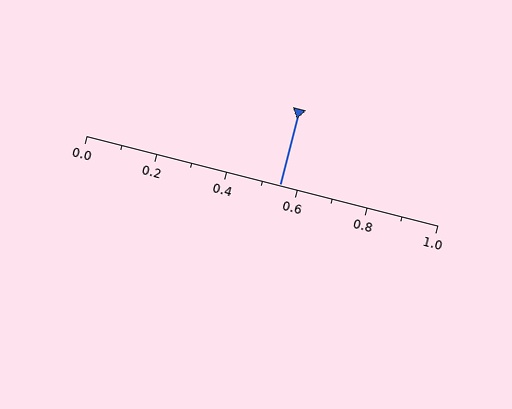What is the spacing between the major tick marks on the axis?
The major ticks are spaced 0.2 apart.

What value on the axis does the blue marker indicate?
The marker indicates approximately 0.55.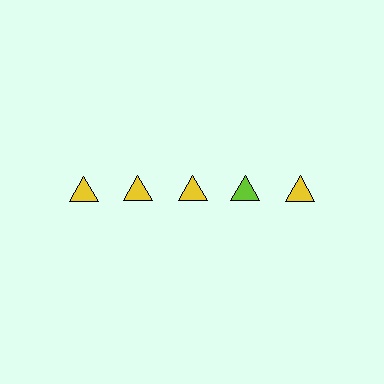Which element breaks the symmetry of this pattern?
The lime triangle in the top row, second from right column breaks the symmetry. All other shapes are yellow triangles.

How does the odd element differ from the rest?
It has a different color: lime instead of yellow.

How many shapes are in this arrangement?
There are 5 shapes arranged in a grid pattern.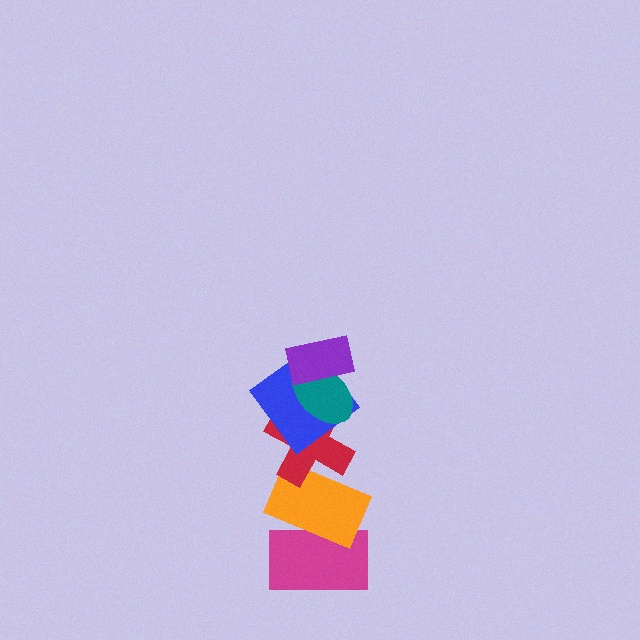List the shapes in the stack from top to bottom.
From top to bottom: the purple rectangle, the teal ellipse, the blue diamond, the red cross, the orange rectangle, the magenta rectangle.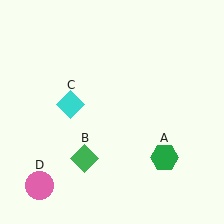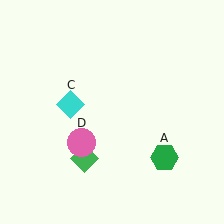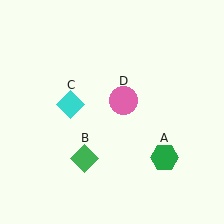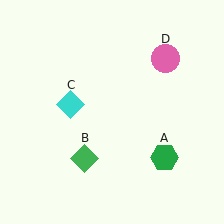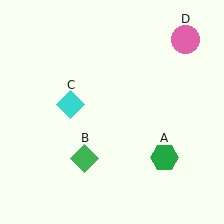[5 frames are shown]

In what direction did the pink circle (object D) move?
The pink circle (object D) moved up and to the right.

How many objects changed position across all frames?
1 object changed position: pink circle (object D).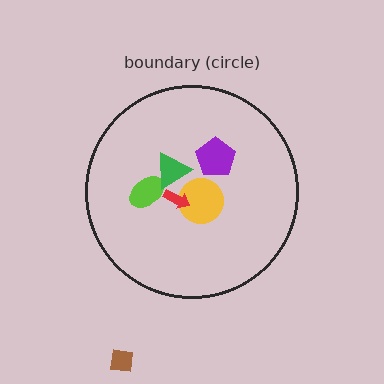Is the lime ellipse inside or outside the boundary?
Inside.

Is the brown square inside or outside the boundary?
Outside.